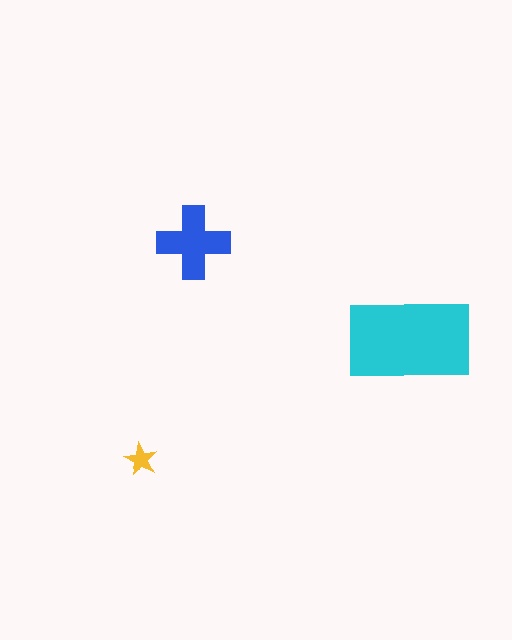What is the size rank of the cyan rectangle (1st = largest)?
1st.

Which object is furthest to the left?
The yellow star is leftmost.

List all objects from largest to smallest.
The cyan rectangle, the blue cross, the yellow star.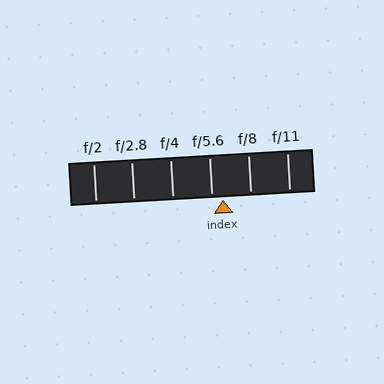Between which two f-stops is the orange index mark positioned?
The index mark is between f/5.6 and f/8.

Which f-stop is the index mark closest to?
The index mark is closest to f/5.6.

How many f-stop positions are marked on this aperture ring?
There are 6 f-stop positions marked.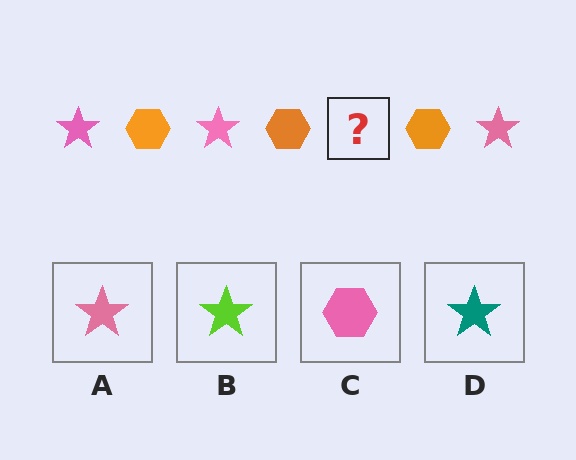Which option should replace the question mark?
Option A.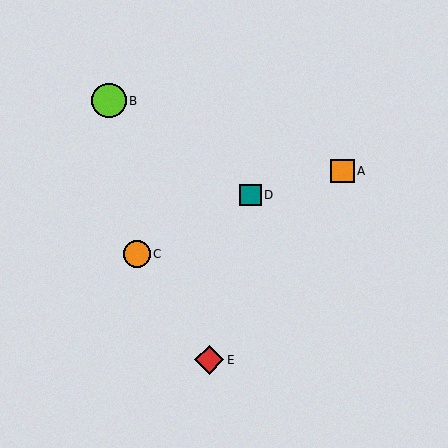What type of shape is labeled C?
Shape C is an orange circle.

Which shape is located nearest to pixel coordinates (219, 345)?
The red diamond (labeled E) at (209, 360) is nearest to that location.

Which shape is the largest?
The lime circle (labeled B) is the largest.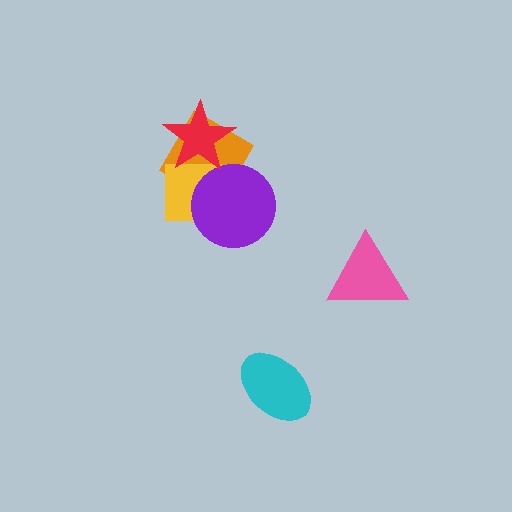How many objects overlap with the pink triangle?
0 objects overlap with the pink triangle.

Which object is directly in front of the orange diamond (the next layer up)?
The yellow square is directly in front of the orange diamond.